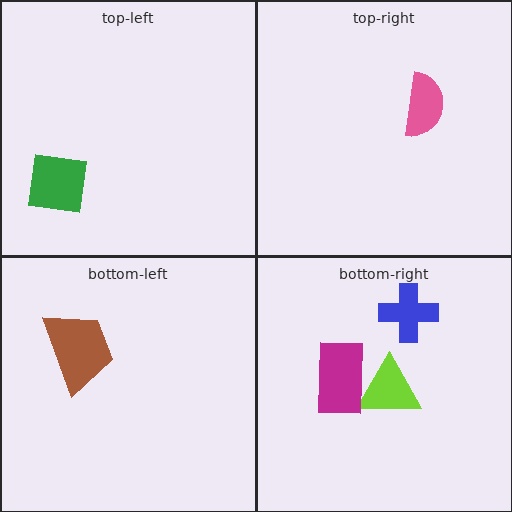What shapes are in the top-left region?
The green square.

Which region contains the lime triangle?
The bottom-right region.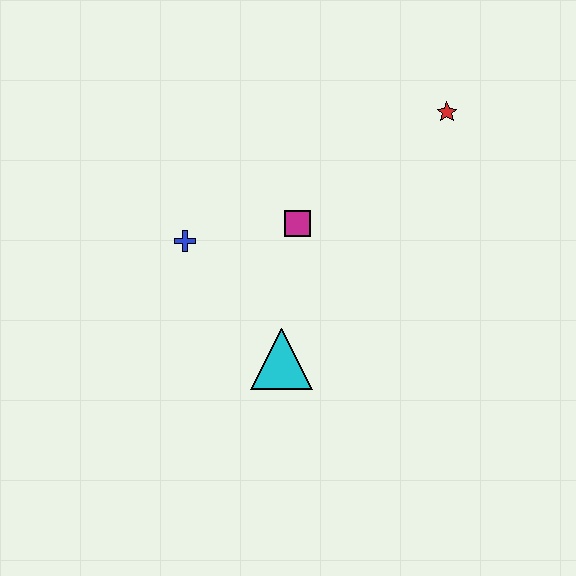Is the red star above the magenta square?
Yes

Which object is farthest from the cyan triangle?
The red star is farthest from the cyan triangle.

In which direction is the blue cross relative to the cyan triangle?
The blue cross is above the cyan triangle.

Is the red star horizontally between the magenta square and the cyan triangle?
No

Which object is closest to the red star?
The magenta square is closest to the red star.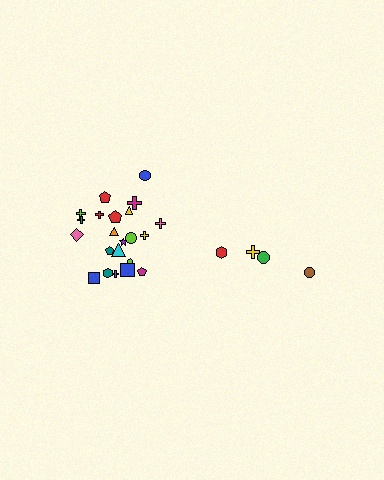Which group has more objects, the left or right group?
The left group.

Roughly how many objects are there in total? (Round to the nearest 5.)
Roughly 25 objects in total.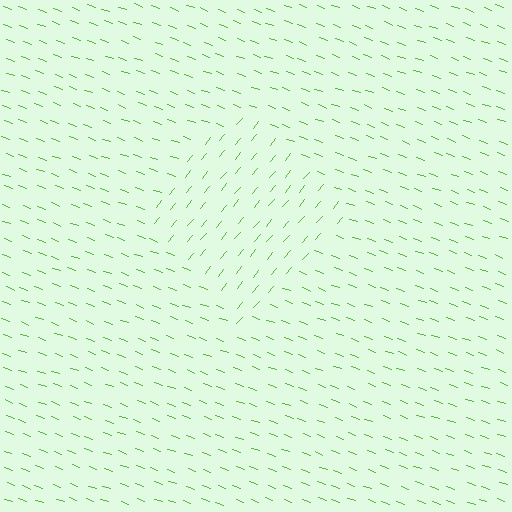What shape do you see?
I see a diamond.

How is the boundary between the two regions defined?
The boundary is defined purely by a change in line orientation (approximately 70 degrees difference). All lines are the same color and thickness.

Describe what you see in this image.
The image is filled with small lime line segments. A diamond region in the image has lines oriented differently from the surrounding lines, creating a visible texture boundary.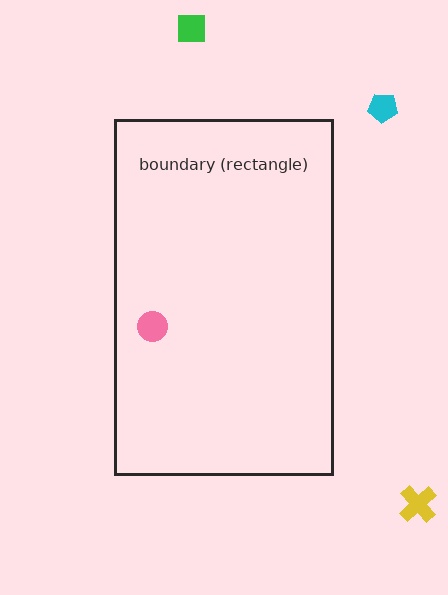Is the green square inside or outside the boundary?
Outside.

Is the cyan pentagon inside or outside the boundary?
Outside.